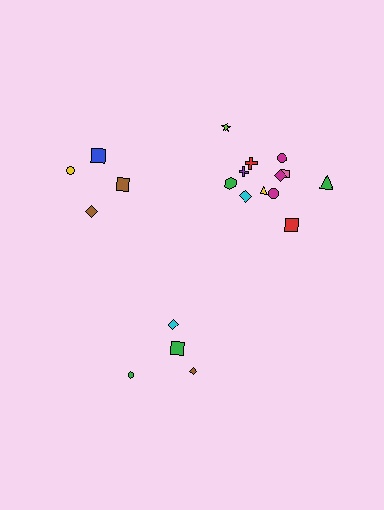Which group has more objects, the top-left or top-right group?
The top-right group.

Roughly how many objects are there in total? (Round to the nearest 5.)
Roughly 20 objects in total.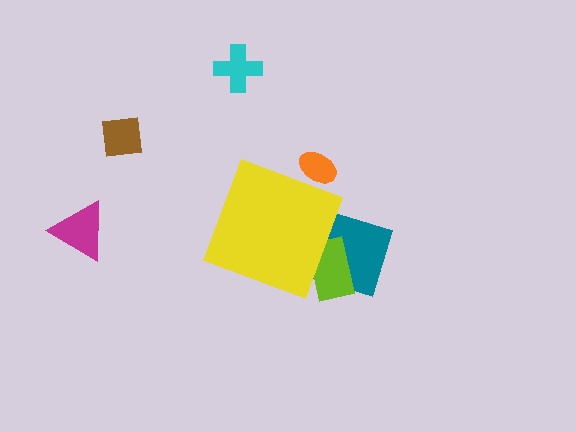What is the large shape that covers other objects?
A yellow diamond.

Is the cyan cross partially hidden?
No, the cyan cross is fully visible.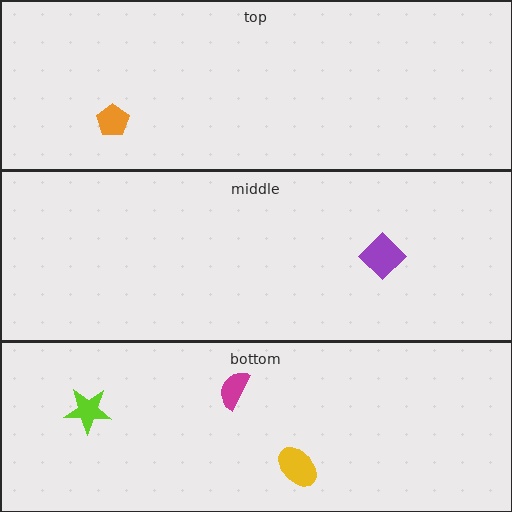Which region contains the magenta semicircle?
The bottom region.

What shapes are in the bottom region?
The yellow ellipse, the lime star, the magenta semicircle.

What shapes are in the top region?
The orange pentagon.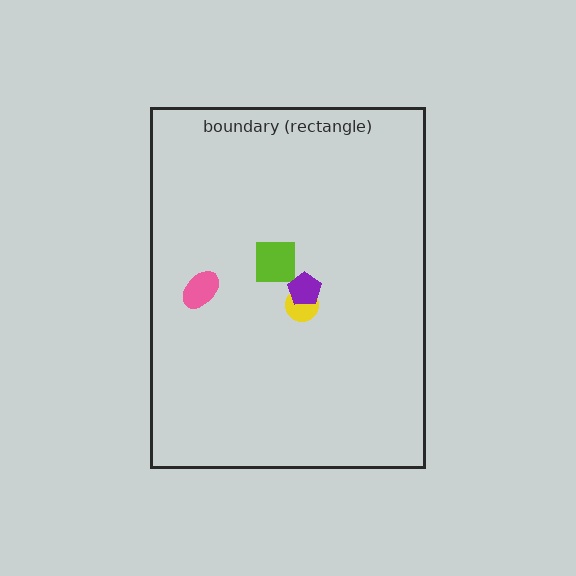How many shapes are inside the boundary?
4 inside, 0 outside.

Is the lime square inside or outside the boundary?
Inside.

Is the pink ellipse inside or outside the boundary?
Inside.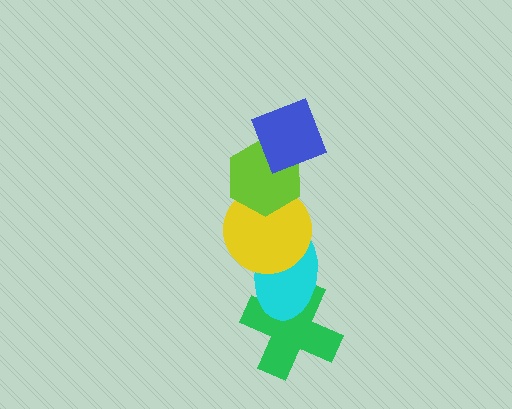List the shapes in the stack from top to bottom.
From top to bottom: the blue diamond, the lime hexagon, the yellow circle, the cyan ellipse, the green cross.